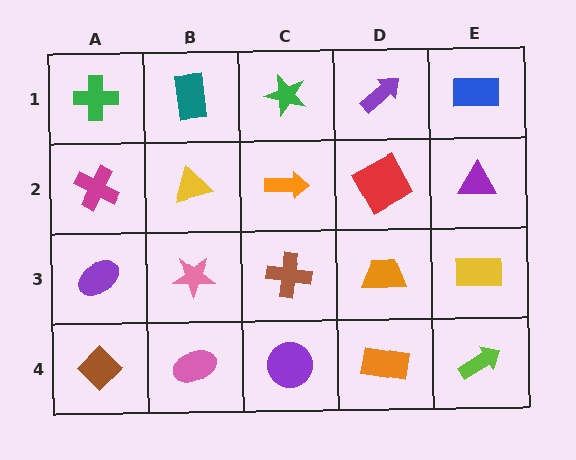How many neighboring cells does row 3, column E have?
3.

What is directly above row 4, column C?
A brown cross.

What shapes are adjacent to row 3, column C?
An orange arrow (row 2, column C), a purple circle (row 4, column C), a pink star (row 3, column B), an orange trapezoid (row 3, column D).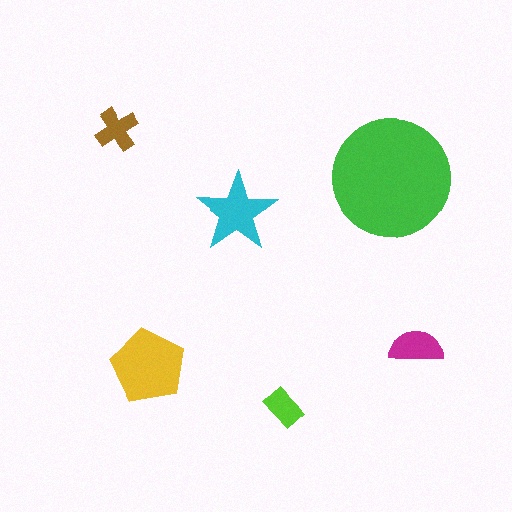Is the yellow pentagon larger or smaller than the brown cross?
Larger.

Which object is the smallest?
The lime rectangle.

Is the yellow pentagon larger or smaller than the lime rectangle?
Larger.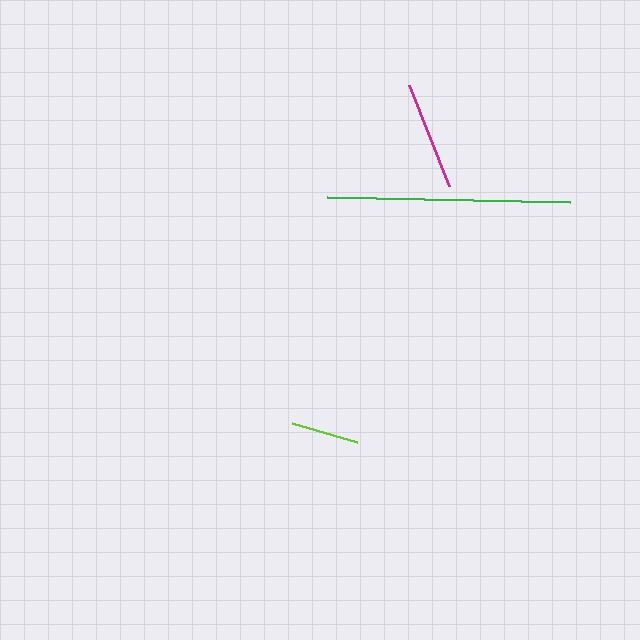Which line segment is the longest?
The green line is the longest at approximately 244 pixels.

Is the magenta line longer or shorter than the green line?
The green line is longer than the magenta line.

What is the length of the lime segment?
The lime segment is approximately 67 pixels long.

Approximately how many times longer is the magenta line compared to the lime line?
The magenta line is approximately 1.6 times the length of the lime line.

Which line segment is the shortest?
The lime line is the shortest at approximately 67 pixels.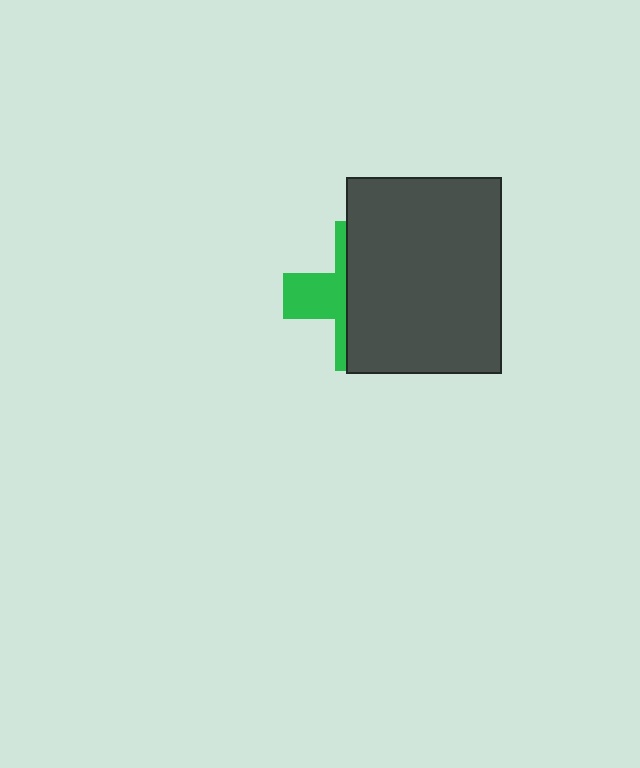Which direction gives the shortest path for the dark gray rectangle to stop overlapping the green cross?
Moving right gives the shortest separation.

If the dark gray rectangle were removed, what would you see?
You would see the complete green cross.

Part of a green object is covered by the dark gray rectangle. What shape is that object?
It is a cross.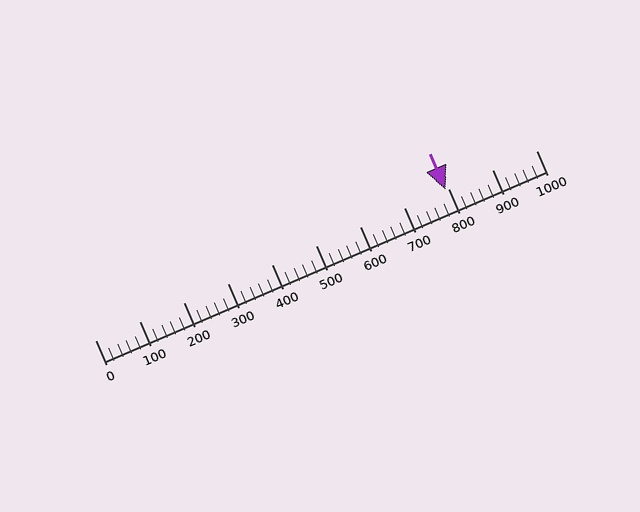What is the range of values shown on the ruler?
The ruler shows values from 0 to 1000.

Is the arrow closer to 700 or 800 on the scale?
The arrow is closer to 800.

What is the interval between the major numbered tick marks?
The major tick marks are spaced 100 units apart.